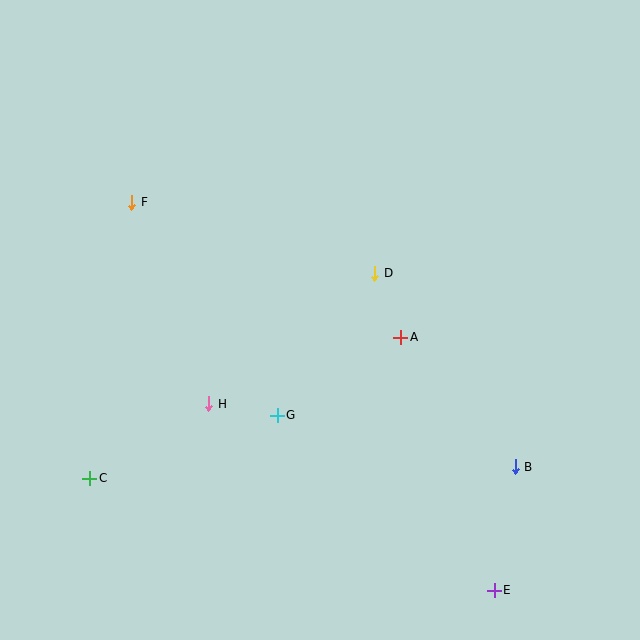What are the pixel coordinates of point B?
Point B is at (515, 467).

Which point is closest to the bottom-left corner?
Point C is closest to the bottom-left corner.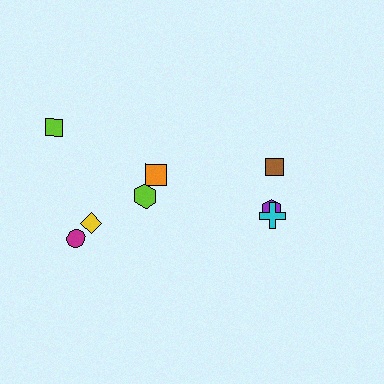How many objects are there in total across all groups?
There are 8 objects.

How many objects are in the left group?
There are 5 objects.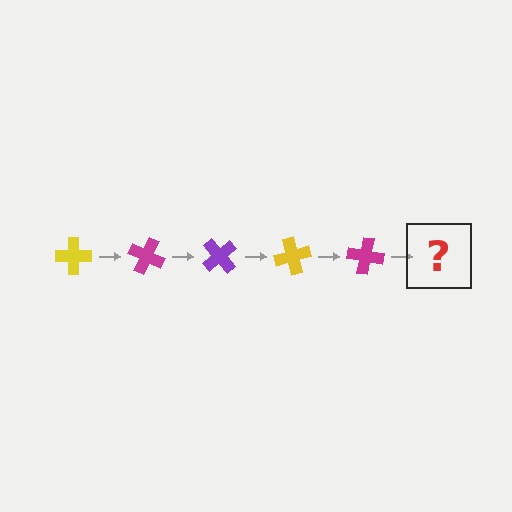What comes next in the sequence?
The next element should be a purple cross, rotated 125 degrees from the start.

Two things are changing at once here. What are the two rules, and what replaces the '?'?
The two rules are that it rotates 25 degrees each step and the color cycles through yellow, magenta, and purple. The '?' should be a purple cross, rotated 125 degrees from the start.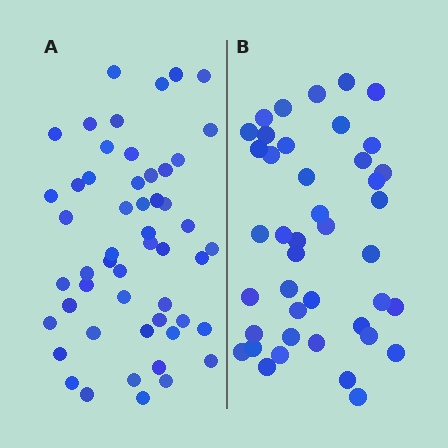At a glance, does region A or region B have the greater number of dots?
Region A (the left region) has more dots.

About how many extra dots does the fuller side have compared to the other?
Region A has roughly 10 or so more dots than region B.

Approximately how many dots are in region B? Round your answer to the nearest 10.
About 40 dots. (The exact count is 42, which rounds to 40.)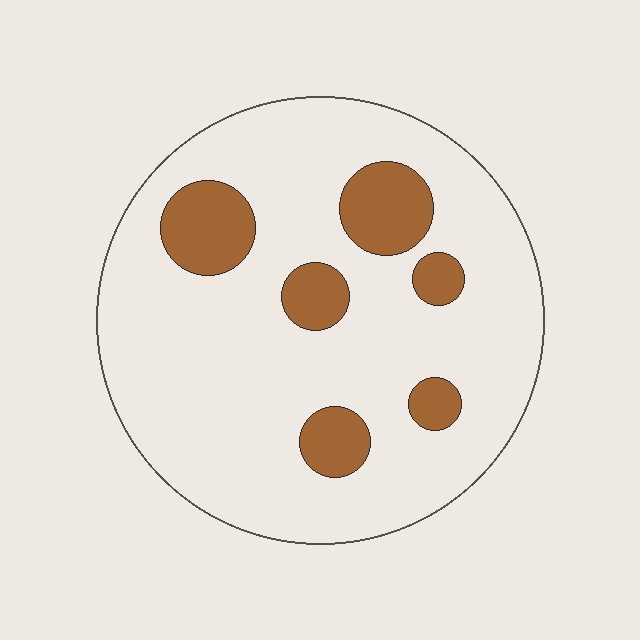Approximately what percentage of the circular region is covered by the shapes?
Approximately 15%.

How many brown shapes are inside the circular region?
6.